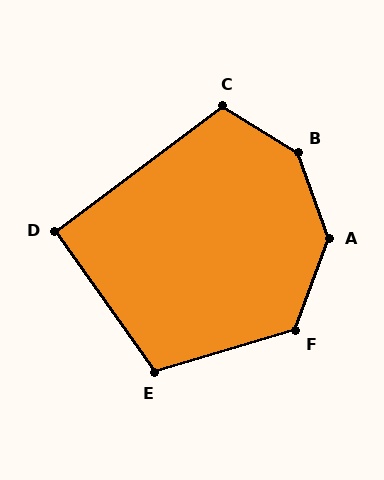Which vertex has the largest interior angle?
B, at approximately 142 degrees.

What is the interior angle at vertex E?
Approximately 109 degrees (obtuse).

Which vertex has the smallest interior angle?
D, at approximately 91 degrees.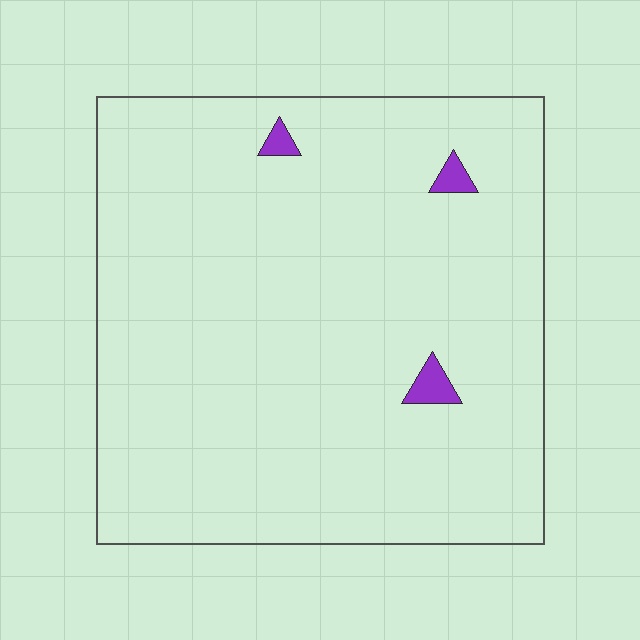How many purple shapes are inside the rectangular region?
3.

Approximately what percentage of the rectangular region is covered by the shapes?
Approximately 0%.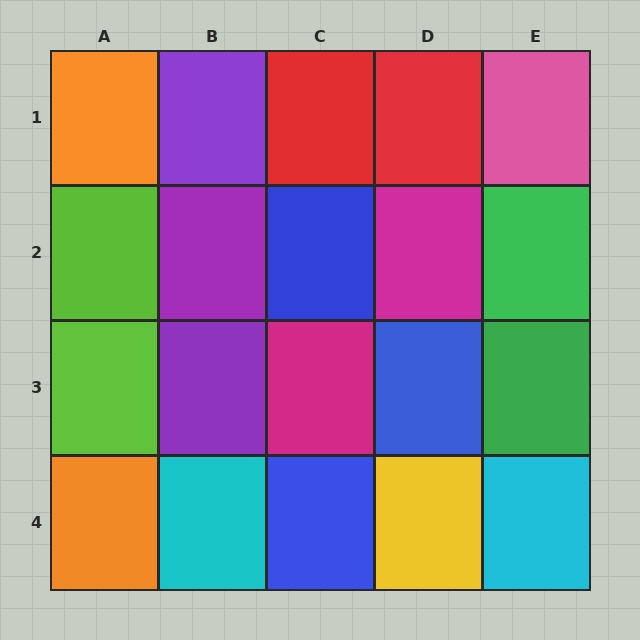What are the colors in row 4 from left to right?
Orange, cyan, blue, yellow, cyan.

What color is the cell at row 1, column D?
Red.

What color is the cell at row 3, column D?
Blue.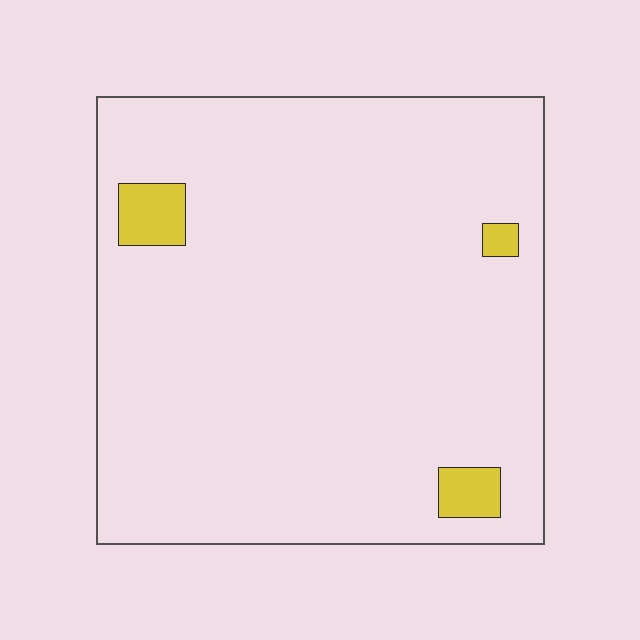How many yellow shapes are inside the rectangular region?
3.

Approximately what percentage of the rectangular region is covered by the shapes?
Approximately 5%.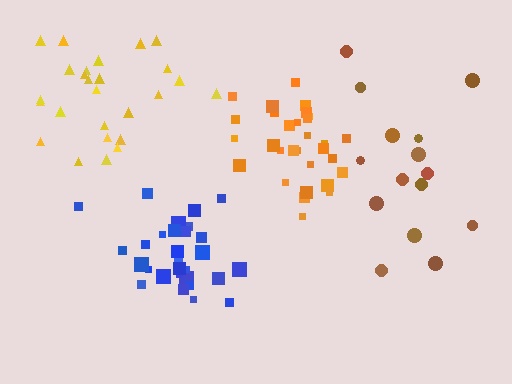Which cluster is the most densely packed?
Blue.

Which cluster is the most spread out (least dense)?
Brown.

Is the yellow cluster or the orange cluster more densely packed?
Orange.